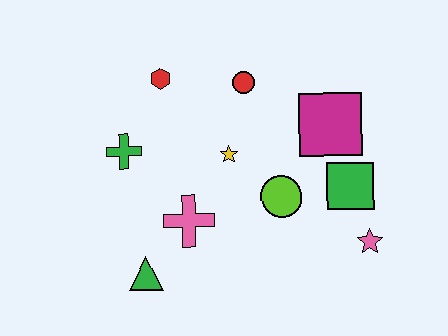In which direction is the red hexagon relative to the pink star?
The red hexagon is to the left of the pink star.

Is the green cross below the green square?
No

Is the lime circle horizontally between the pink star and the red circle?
Yes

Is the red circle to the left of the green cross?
No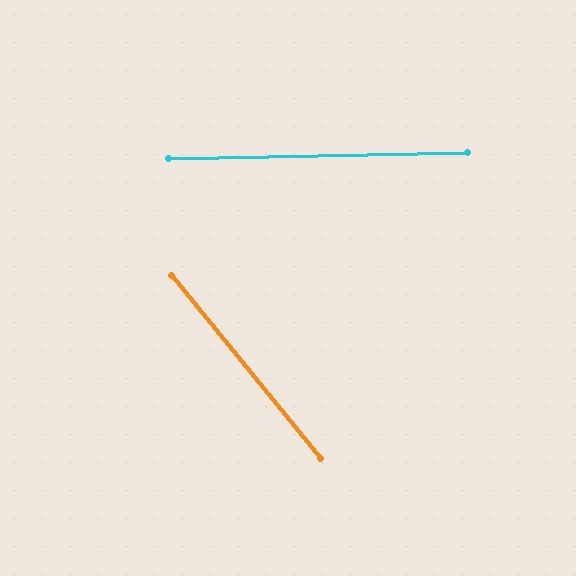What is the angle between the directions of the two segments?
Approximately 52 degrees.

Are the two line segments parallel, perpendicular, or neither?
Neither parallel nor perpendicular — they differ by about 52°.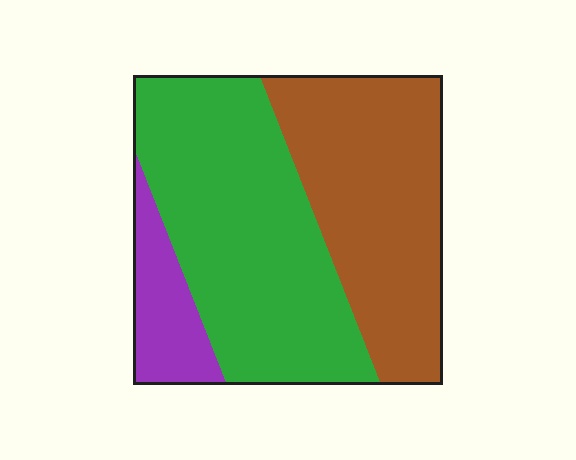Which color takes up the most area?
Green, at roughly 50%.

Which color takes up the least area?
Purple, at roughly 10%.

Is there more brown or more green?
Green.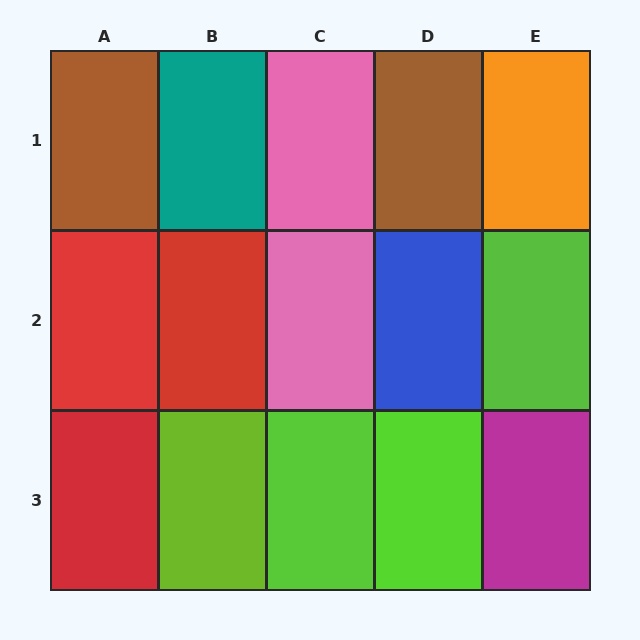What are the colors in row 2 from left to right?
Red, red, pink, blue, lime.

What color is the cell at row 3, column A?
Red.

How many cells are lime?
4 cells are lime.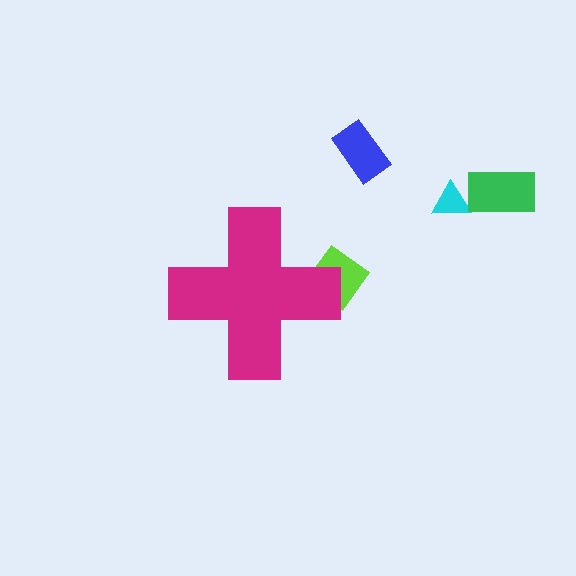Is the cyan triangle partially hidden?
No, the cyan triangle is fully visible.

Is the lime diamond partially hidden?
Yes, the lime diamond is partially hidden behind the magenta cross.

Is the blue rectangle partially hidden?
No, the blue rectangle is fully visible.